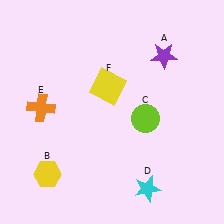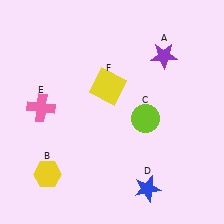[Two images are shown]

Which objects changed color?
D changed from cyan to blue. E changed from orange to pink.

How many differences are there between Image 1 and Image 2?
There are 2 differences between the two images.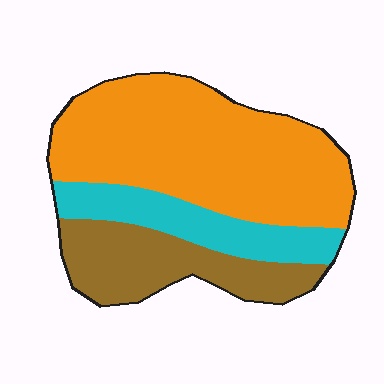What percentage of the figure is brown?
Brown covers roughly 25% of the figure.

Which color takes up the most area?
Orange, at roughly 55%.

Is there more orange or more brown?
Orange.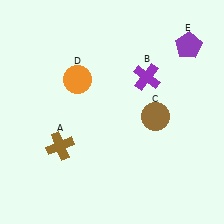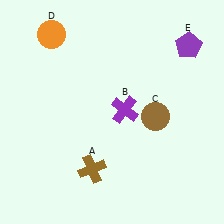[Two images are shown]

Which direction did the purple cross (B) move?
The purple cross (B) moved down.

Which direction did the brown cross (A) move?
The brown cross (A) moved right.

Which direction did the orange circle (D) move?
The orange circle (D) moved up.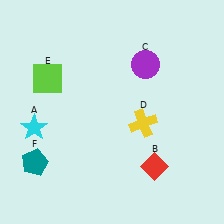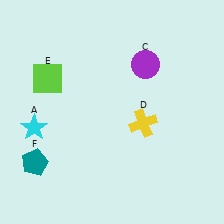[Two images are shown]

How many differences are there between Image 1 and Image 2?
There is 1 difference between the two images.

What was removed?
The red diamond (B) was removed in Image 2.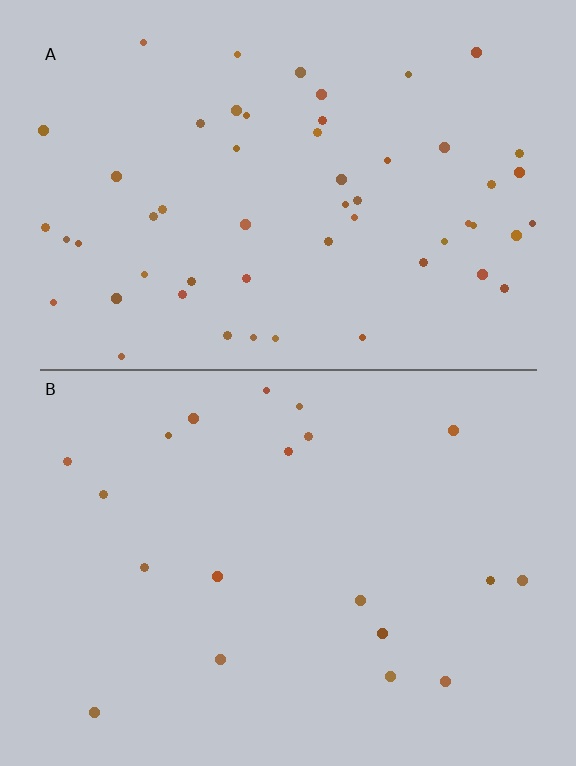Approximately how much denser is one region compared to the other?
Approximately 2.8× — region A over region B.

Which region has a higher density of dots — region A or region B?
A (the top).